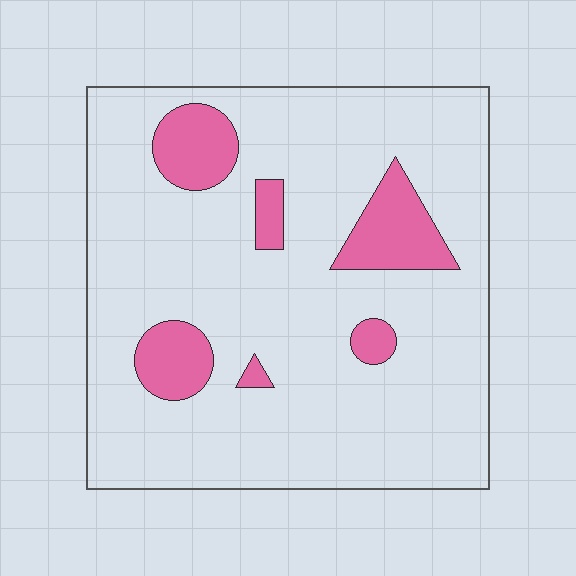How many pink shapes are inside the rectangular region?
6.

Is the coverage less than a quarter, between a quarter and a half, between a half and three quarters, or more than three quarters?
Less than a quarter.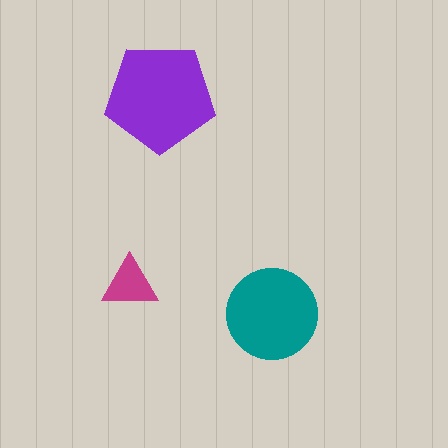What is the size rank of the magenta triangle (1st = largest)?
3rd.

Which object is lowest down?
The teal circle is bottommost.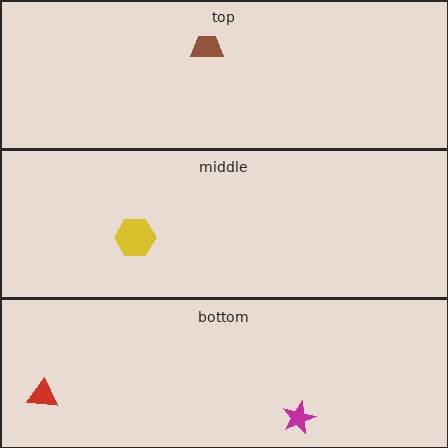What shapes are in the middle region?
The yellow hexagon.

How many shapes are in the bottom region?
2.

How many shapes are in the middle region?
1.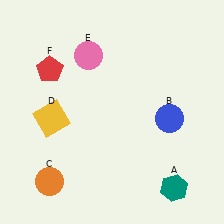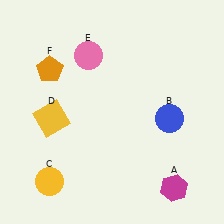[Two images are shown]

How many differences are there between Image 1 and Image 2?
There are 3 differences between the two images.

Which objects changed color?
A changed from teal to magenta. C changed from orange to yellow. F changed from red to orange.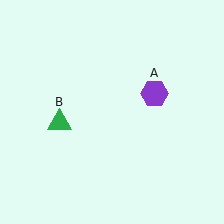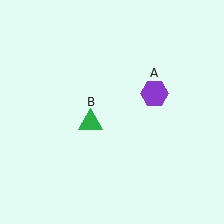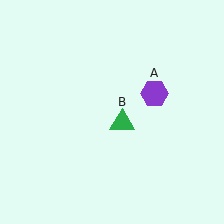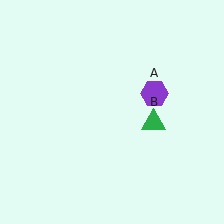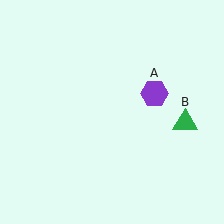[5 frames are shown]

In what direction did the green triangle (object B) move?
The green triangle (object B) moved right.